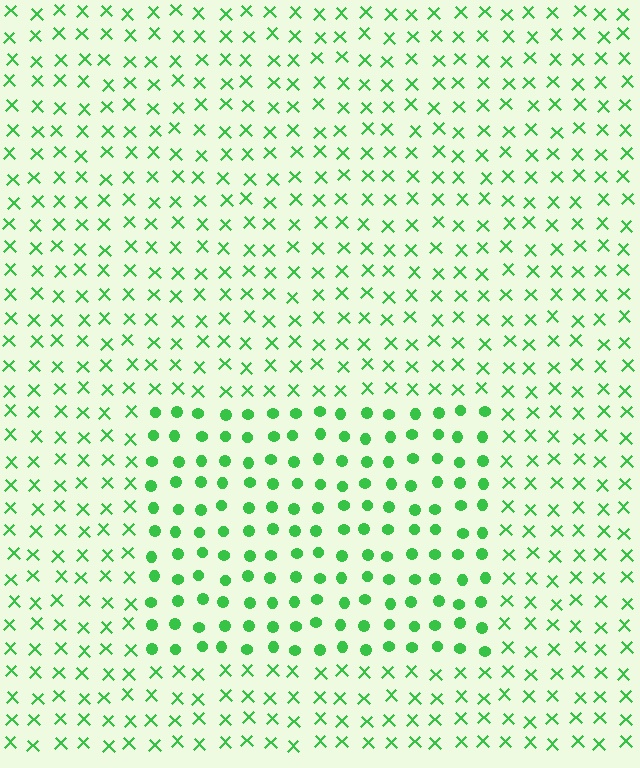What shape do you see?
I see a rectangle.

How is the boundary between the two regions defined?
The boundary is defined by a change in element shape: circles inside vs. X marks outside. All elements share the same color and spacing.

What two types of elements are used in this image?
The image uses circles inside the rectangle region and X marks outside it.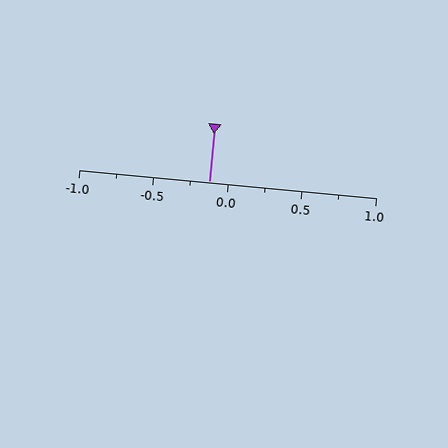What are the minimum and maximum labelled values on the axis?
The axis runs from -1.0 to 1.0.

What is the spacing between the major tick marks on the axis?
The major ticks are spaced 0.5 apart.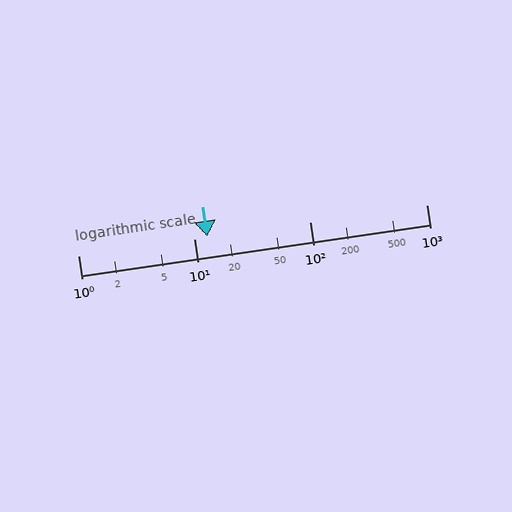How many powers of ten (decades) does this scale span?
The scale spans 3 decades, from 1 to 1000.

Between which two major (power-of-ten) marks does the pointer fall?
The pointer is between 10 and 100.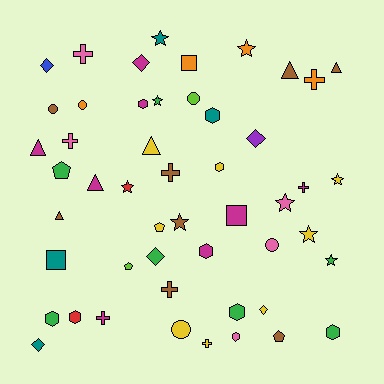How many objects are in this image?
There are 50 objects.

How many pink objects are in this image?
There are 5 pink objects.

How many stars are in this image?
There are 9 stars.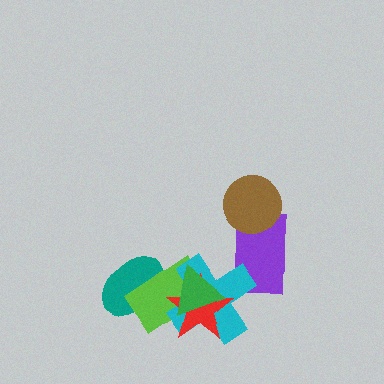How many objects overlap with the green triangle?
3 objects overlap with the green triangle.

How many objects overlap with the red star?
3 objects overlap with the red star.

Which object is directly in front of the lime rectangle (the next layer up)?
The cyan cross is directly in front of the lime rectangle.